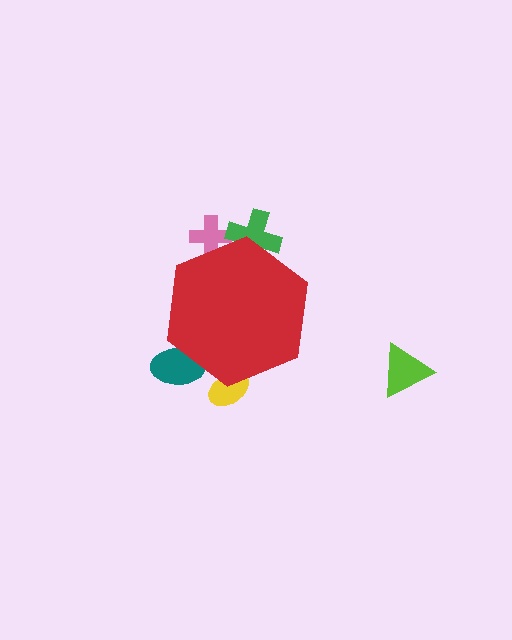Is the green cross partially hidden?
Yes, the green cross is partially hidden behind the red hexagon.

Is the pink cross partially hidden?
Yes, the pink cross is partially hidden behind the red hexagon.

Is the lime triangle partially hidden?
No, the lime triangle is fully visible.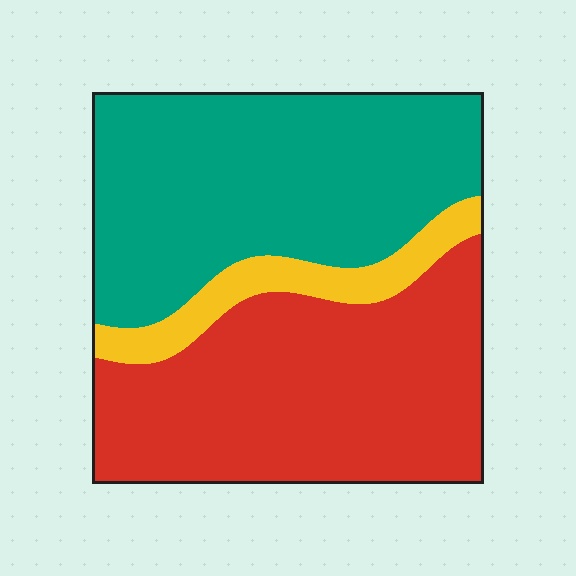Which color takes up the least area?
Yellow, at roughly 10%.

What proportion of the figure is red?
Red takes up between a third and a half of the figure.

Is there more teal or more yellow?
Teal.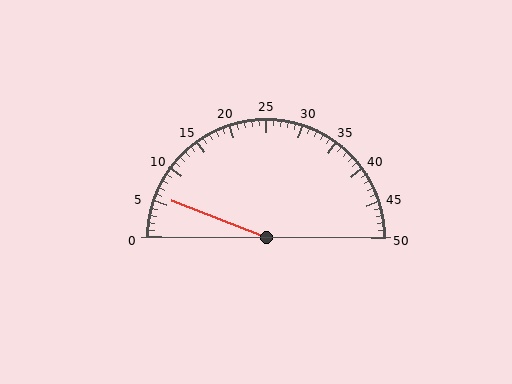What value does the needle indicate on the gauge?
The needle indicates approximately 6.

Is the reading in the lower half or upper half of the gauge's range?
The reading is in the lower half of the range (0 to 50).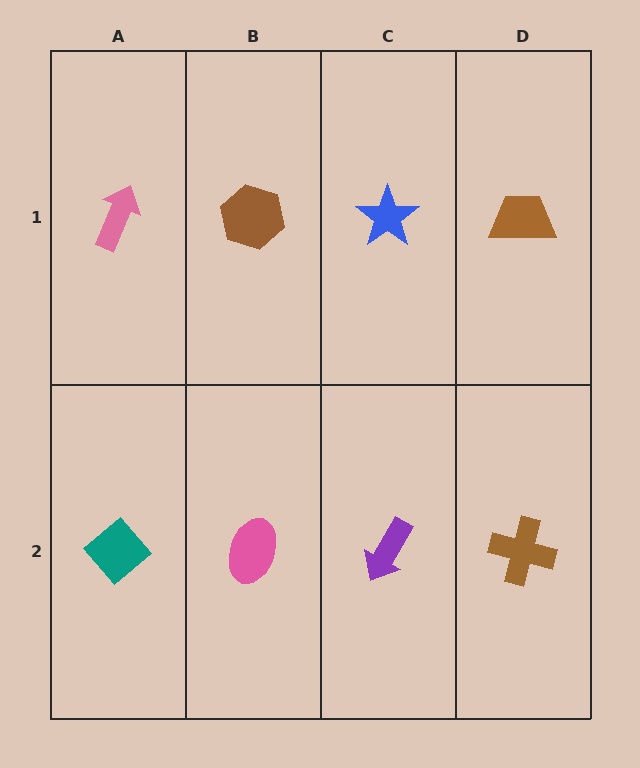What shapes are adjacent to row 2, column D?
A brown trapezoid (row 1, column D), a purple arrow (row 2, column C).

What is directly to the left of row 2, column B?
A teal diamond.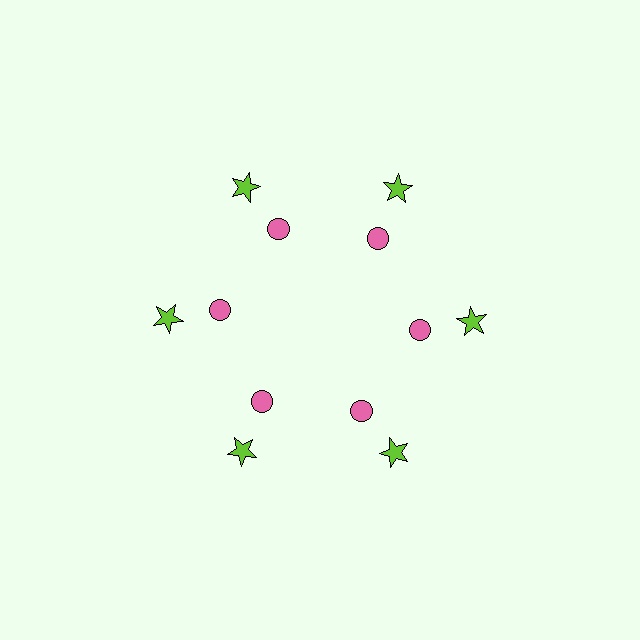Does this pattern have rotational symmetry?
Yes, this pattern has 6-fold rotational symmetry. It looks the same after rotating 60 degrees around the center.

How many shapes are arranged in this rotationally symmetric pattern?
There are 12 shapes, arranged in 6 groups of 2.